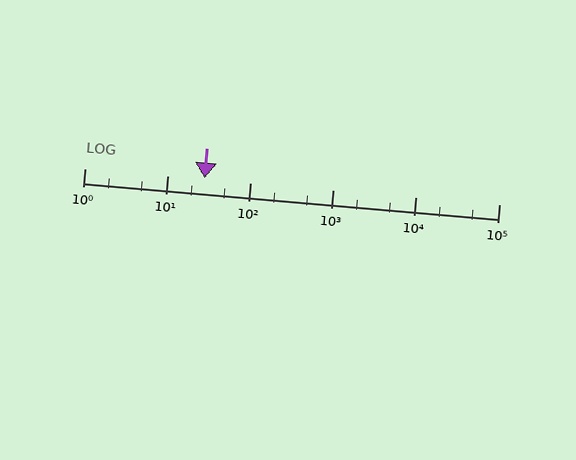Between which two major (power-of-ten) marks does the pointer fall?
The pointer is between 10 and 100.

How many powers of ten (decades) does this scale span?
The scale spans 5 decades, from 1 to 100000.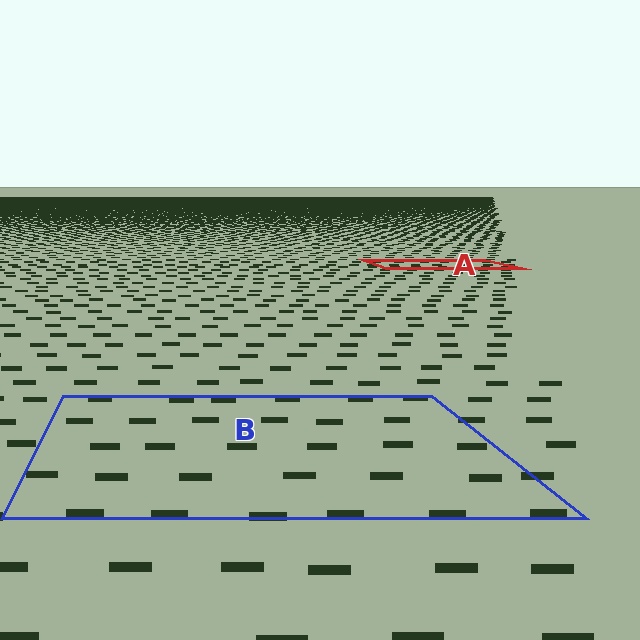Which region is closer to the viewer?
Region B is closer. The texture elements there are larger and more spread out.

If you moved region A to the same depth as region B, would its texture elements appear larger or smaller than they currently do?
They would appear larger. At a closer depth, the same texture elements are projected at a bigger on-screen size.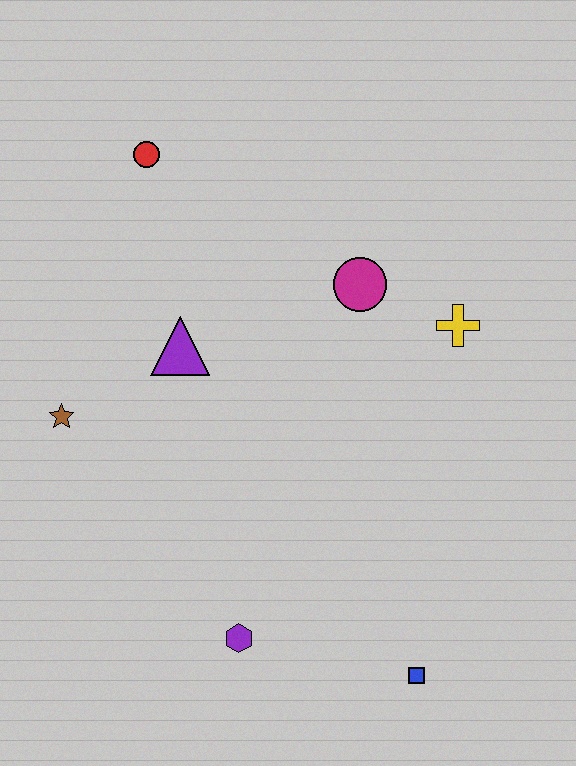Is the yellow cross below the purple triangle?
No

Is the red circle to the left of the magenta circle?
Yes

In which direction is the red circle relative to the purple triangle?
The red circle is above the purple triangle.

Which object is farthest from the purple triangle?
The blue square is farthest from the purple triangle.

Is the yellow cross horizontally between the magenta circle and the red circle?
No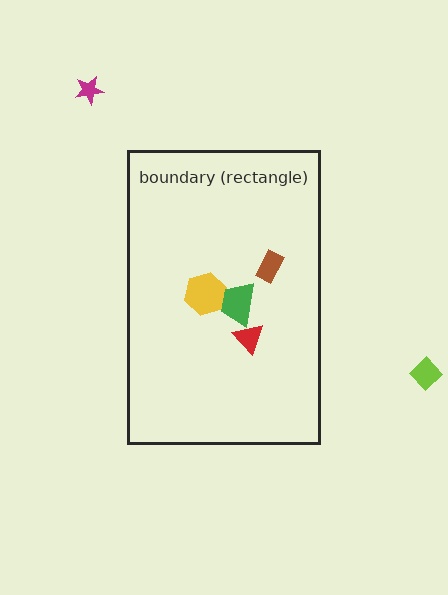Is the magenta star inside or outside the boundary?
Outside.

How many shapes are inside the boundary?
4 inside, 2 outside.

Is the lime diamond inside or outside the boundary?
Outside.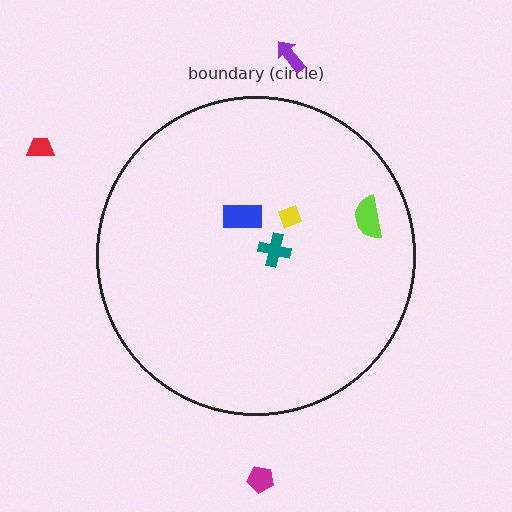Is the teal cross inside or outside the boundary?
Inside.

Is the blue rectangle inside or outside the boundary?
Inside.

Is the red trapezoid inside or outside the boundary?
Outside.